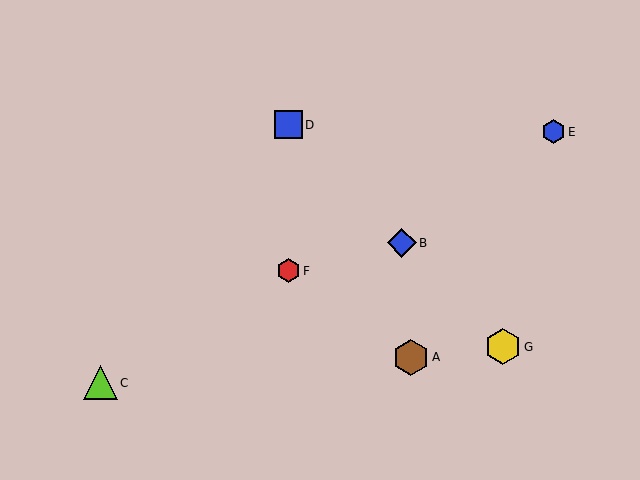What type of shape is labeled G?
Shape G is a yellow hexagon.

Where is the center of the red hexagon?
The center of the red hexagon is at (288, 271).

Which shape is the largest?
The yellow hexagon (labeled G) is the largest.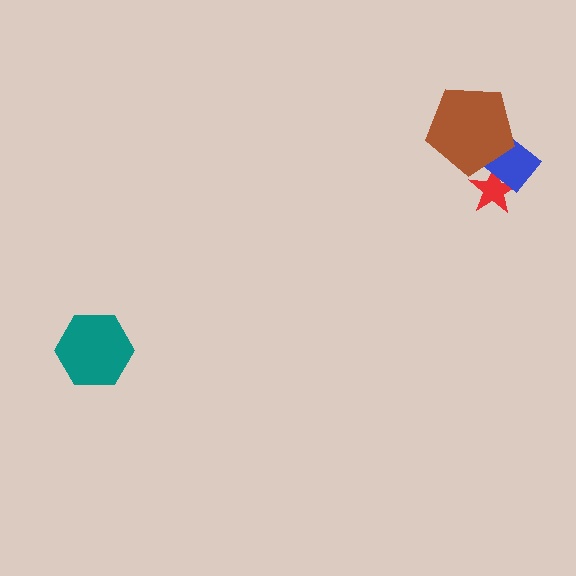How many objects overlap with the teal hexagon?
0 objects overlap with the teal hexagon.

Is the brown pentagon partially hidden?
No, no other shape covers it.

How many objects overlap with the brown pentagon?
2 objects overlap with the brown pentagon.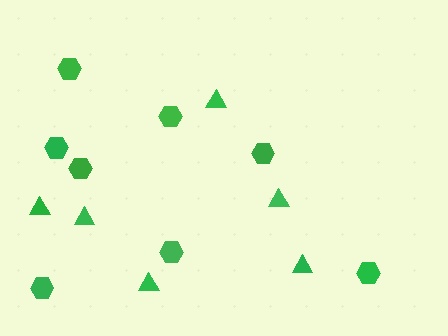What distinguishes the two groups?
There are 2 groups: one group of triangles (6) and one group of hexagons (8).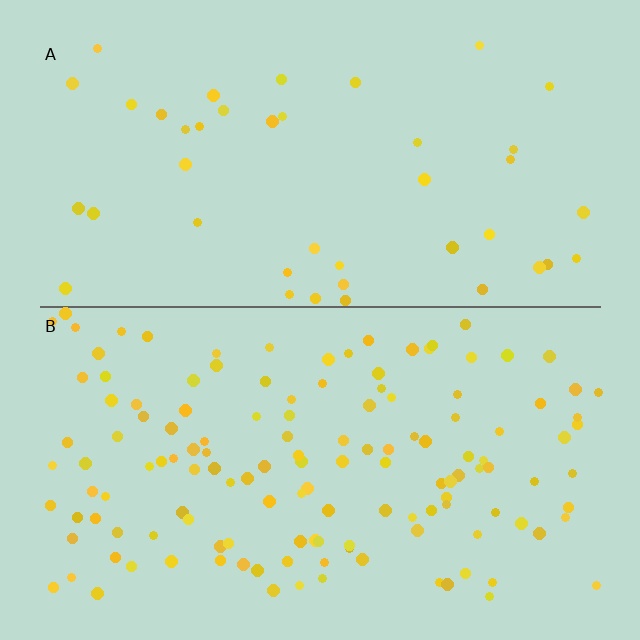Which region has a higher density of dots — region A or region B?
B (the bottom).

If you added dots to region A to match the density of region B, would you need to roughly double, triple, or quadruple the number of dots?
Approximately triple.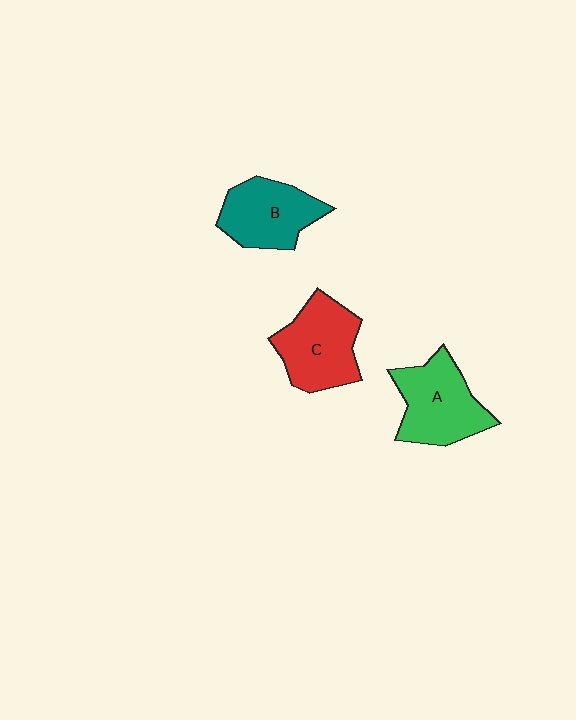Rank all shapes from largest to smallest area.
From largest to smallest: A (green), C (red), B (teal).